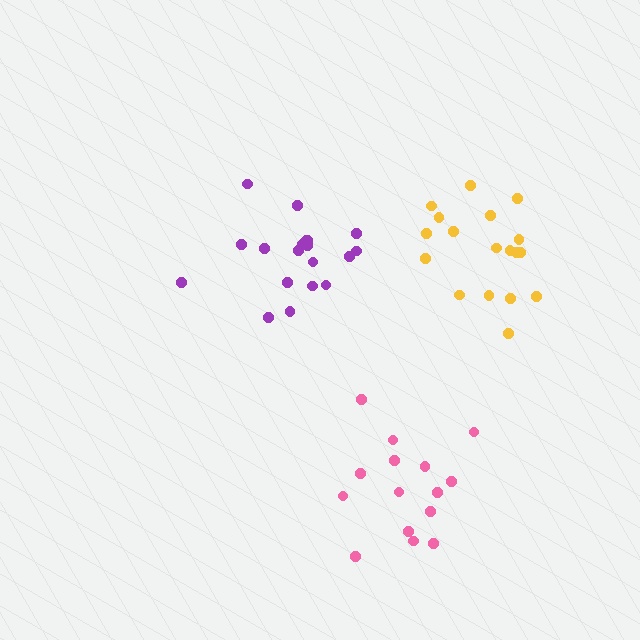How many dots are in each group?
Group 1: 18 dots, Group 2: 19 dots, Group 3: 15 dots (52 total).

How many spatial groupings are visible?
There are 3 spatial groupings.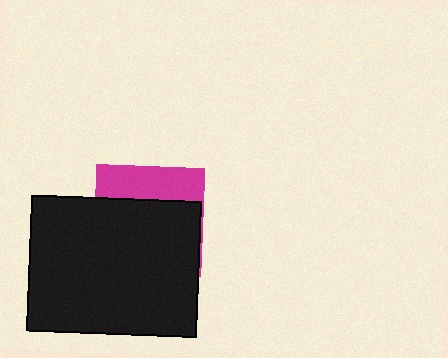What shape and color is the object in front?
The object in front is a black rectangle.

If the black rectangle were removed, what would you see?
You would see the complete magenta square.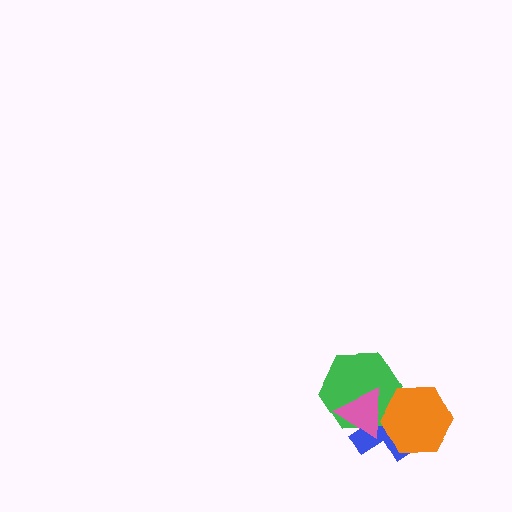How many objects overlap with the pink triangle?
3 objects overlap with the pink triangle.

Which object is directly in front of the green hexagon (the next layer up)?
The pink triangle is directly in front of the green hexagon.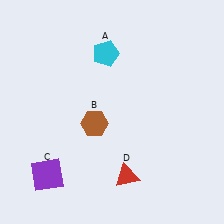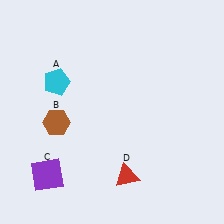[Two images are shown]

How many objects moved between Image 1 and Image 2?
2 objects moved between the two images.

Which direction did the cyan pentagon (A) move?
The cyan pentagon (A) moved left.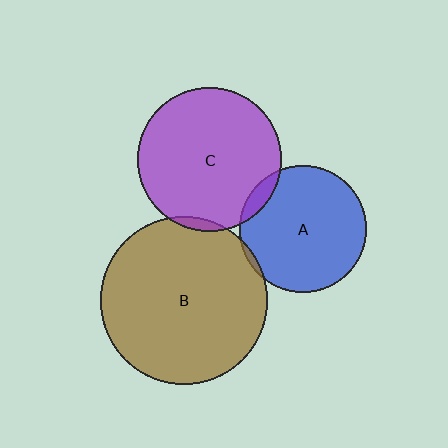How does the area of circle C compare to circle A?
Approximately 1.3 times.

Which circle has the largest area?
Circle B (brown).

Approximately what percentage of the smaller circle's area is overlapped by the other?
Approximately 5%.